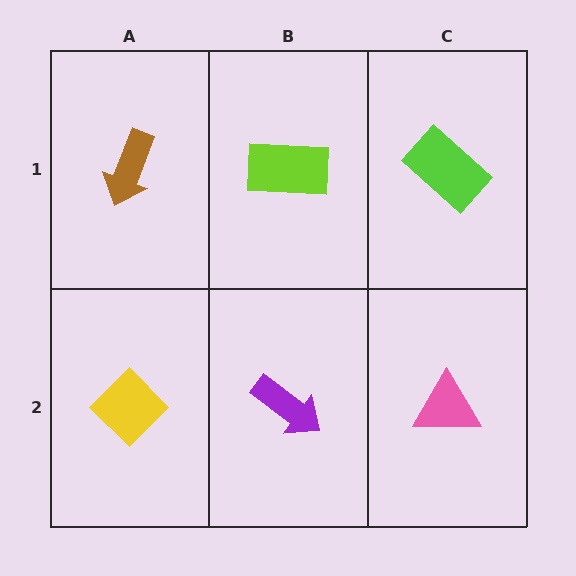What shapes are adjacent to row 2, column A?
A brown arrow (row 1, column A), a purple arrow (row 2, column B).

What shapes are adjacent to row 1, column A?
A yellow diamond (row 2, column A), a lime rectangle (row 1, column B).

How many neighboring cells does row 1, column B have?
3.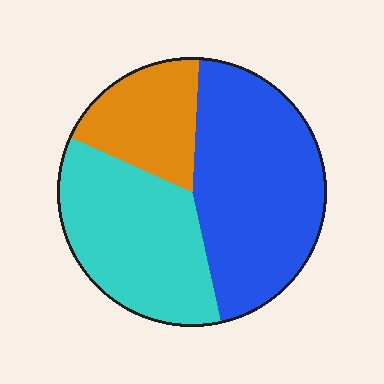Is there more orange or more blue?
Blue.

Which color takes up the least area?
Orange, at roughly 20%.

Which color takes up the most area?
Blue, at roughly 45%.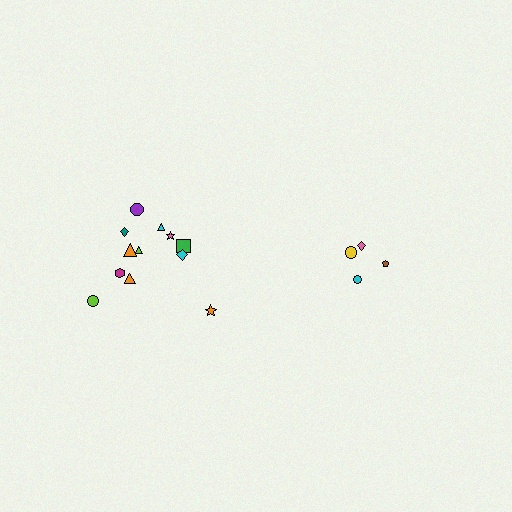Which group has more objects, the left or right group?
The left group.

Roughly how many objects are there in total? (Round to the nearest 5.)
Roughly 15 objects in total.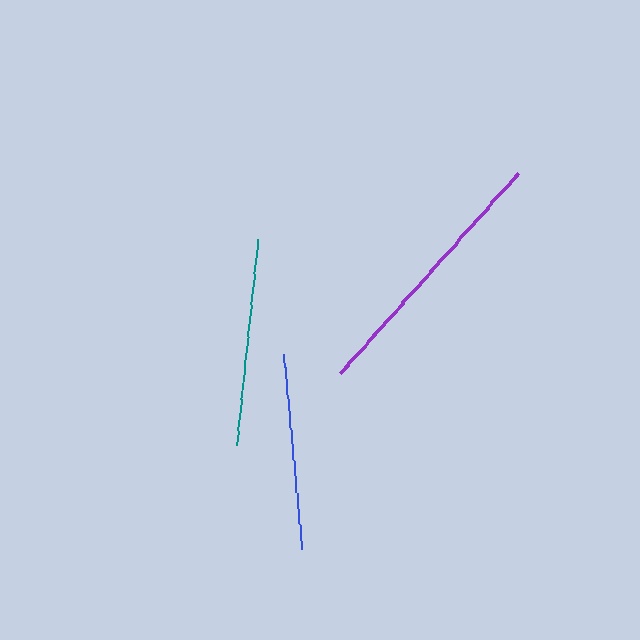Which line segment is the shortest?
The blue line is the shortest at approximately 195 pixels.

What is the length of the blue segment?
The blue segment is approximately 195 pixels long.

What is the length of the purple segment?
The purple segment is approximately 269 pixels long.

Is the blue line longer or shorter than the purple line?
The purple line is longer than the blue line.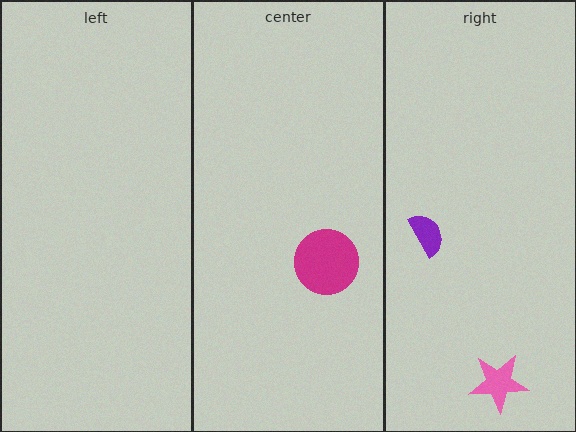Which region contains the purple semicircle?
The right region.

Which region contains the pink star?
The right region.